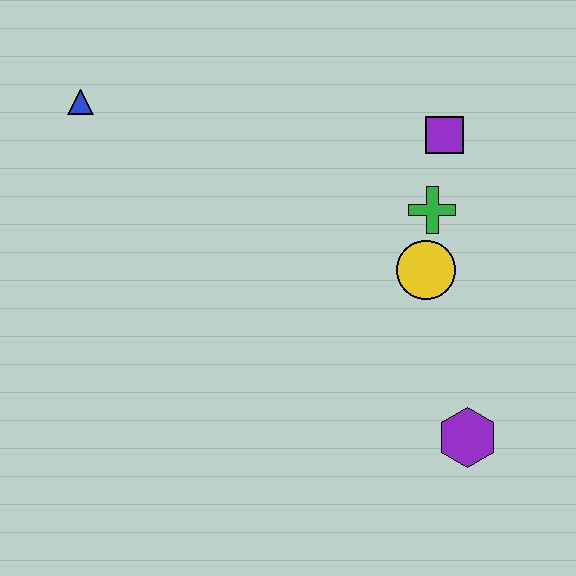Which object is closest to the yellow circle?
The green cross is closest to the yellow circle.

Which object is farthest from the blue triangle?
The purple hexagon is farthest from the blue triangle.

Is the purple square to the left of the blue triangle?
No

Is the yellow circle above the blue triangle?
No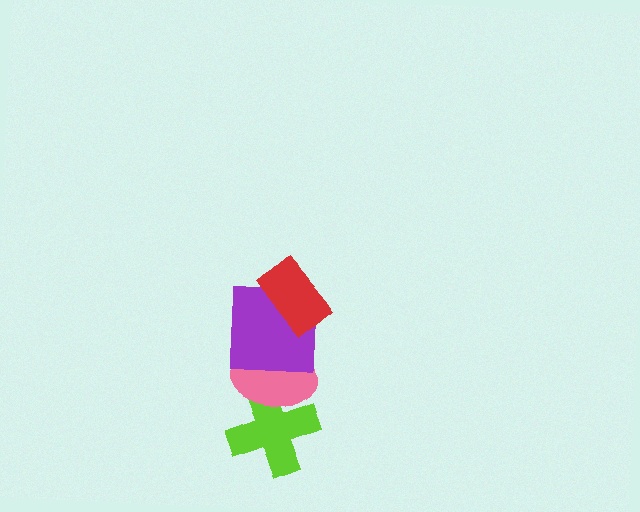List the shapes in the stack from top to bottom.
From top to bottom: the red rectangle, the purple square, the pink ellipse, the lime cross.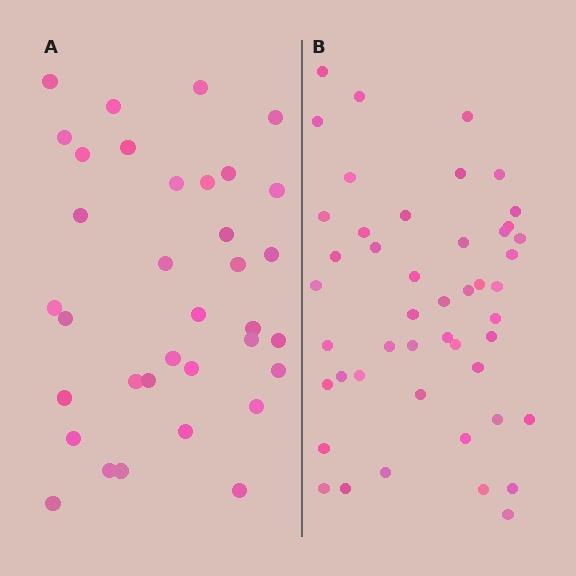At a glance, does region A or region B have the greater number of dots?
Region B (the right region) has more dots.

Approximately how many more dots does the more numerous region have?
Region B has roughly 12 or so more dots than region A.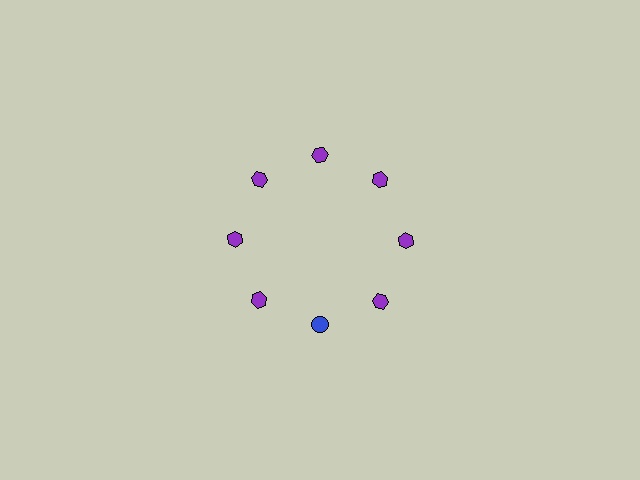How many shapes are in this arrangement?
There are 8 shapes arranged in a ring pattern.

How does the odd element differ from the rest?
It differs in both color (blue instead of purple) and shape (circle instead of hexagon).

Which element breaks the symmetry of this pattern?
The blue circle at roughly the 6 o'clock position breaks the symmetry. All other shapes are purple hexagons.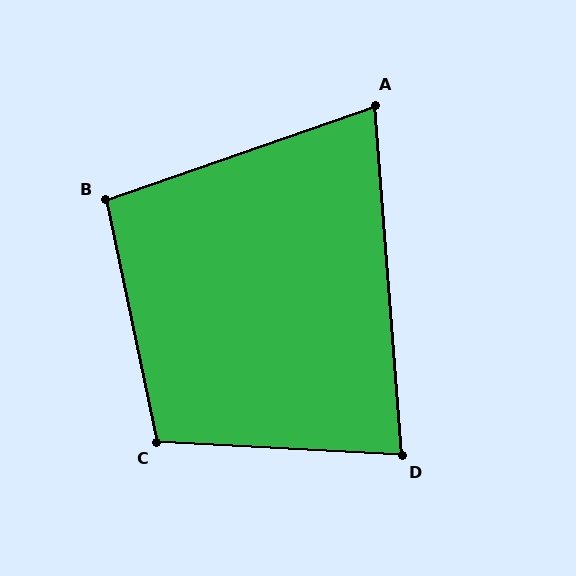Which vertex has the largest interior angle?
C, at approximately 105 degrees.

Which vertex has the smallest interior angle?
A, at approximately 75 degrees.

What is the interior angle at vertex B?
Approximately 97 degrees (obtuse).